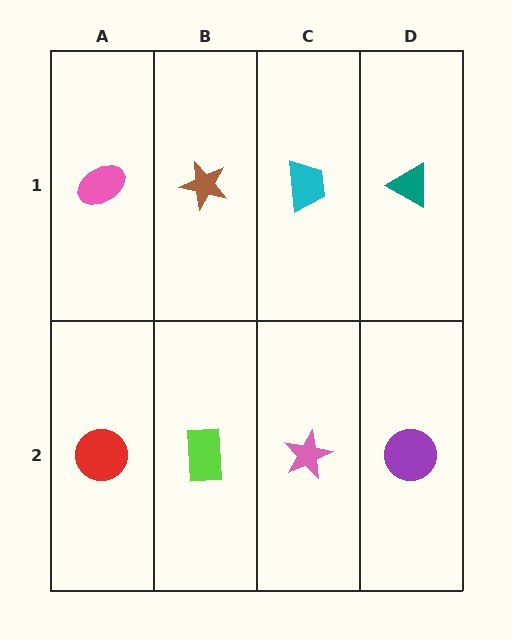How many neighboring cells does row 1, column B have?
3.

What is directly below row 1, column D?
A purple circle.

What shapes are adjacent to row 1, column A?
A red circle (row 2, column A), a brown star (row 1, column B).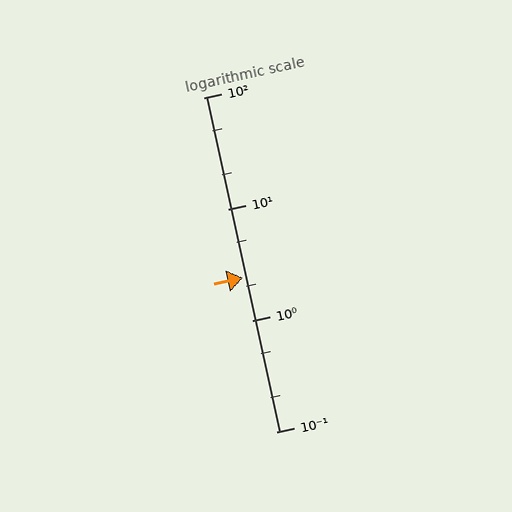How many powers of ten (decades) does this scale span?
The scale spans 3 decades, from 0.1 to 100.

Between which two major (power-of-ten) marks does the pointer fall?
The pointer is between 1 and 10.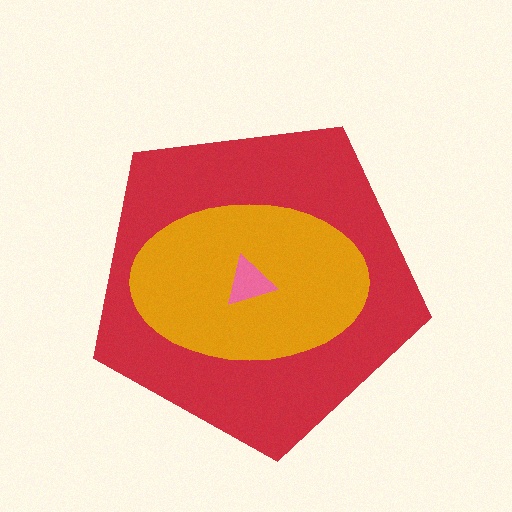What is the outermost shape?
The red pentagon.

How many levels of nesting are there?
3.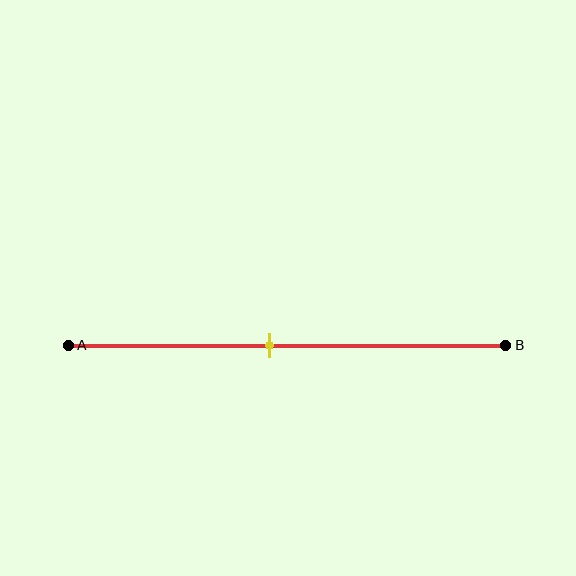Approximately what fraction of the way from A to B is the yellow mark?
The yellow mark is approximately 45% of the way from A to B.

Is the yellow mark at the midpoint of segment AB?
No, the mark is at about 45% from A, not at the 50% midpoint.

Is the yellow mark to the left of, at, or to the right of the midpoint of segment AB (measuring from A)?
The yellow mark is to the left of the midpoint of segment AB.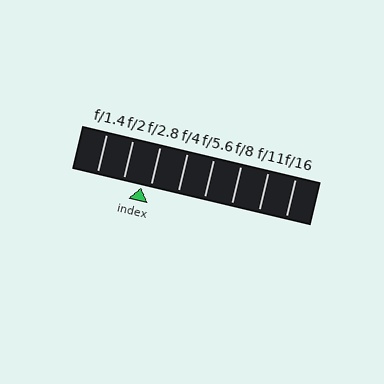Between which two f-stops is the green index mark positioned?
The index mark is between f/2 and f/2.8.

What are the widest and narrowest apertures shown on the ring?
The widest aperture shown is f/1.4 and the narrowest is f/16.